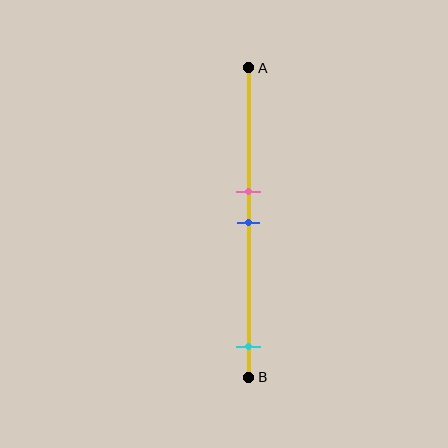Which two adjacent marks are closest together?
The pink and blue marks are the closest adjacent pair.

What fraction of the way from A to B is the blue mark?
The blue mark is approximately 50% (0.5) of the way from A to B.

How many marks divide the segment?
There are 3 marks dividing the segment.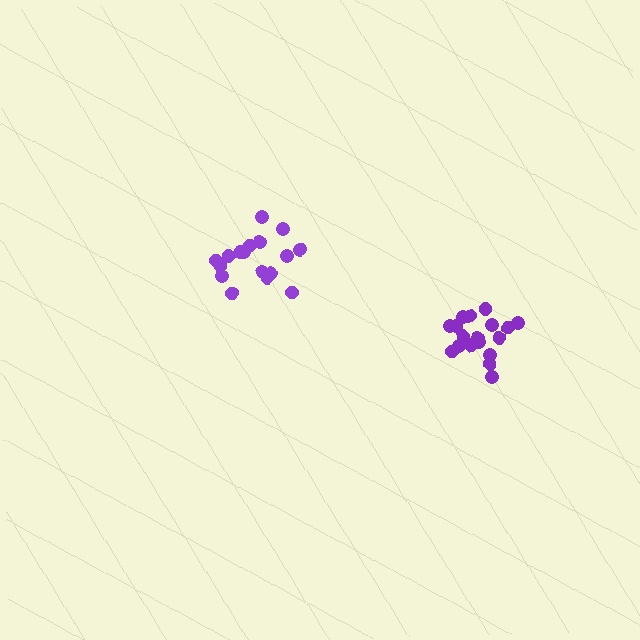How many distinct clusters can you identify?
There are 2 distinct clusters.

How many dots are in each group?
Group 1: 18 dots, Group 2: 17 dots (35 total).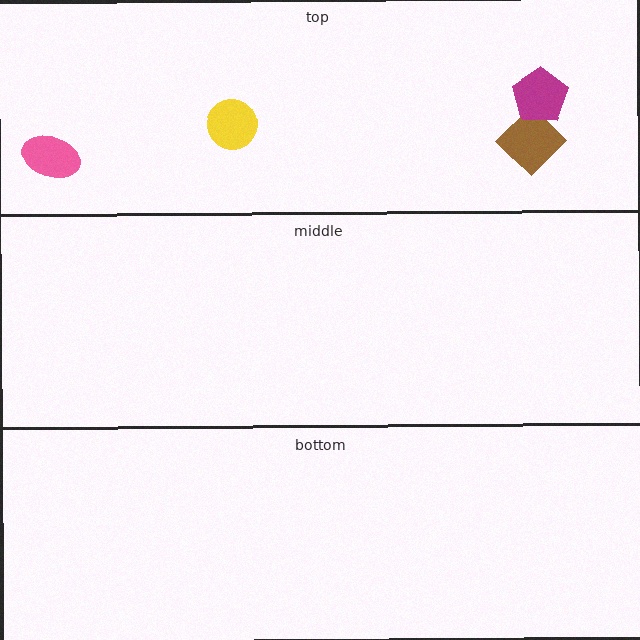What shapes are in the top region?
The pink ellipse, the yellow circle, the brown diamond, the magenta pentagon.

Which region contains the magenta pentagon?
The top region.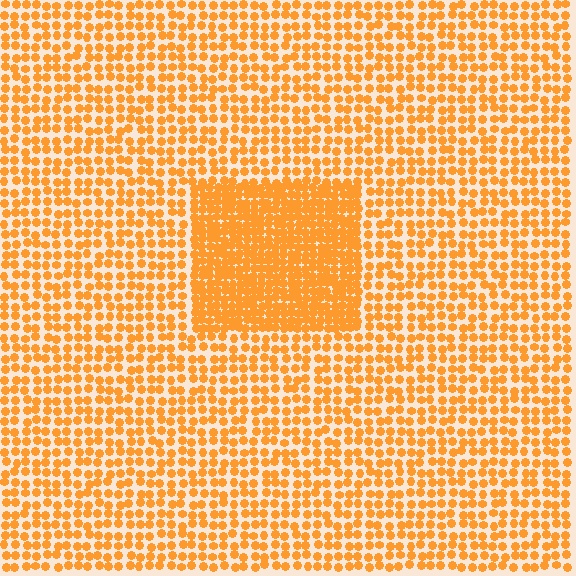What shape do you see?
I see a rectangle.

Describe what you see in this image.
The image contains small orange elements arranged at two different densities. A rectangle-shaped region is visible where the elements are more densely packed than the surrounding area.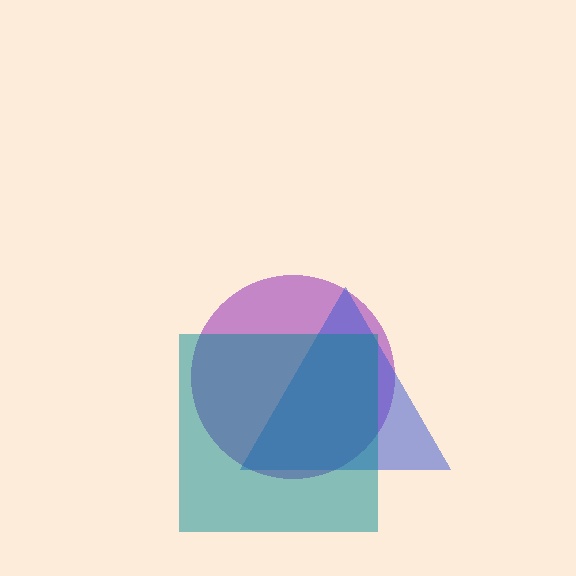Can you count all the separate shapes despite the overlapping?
Yes, there are 3 separate shapes.